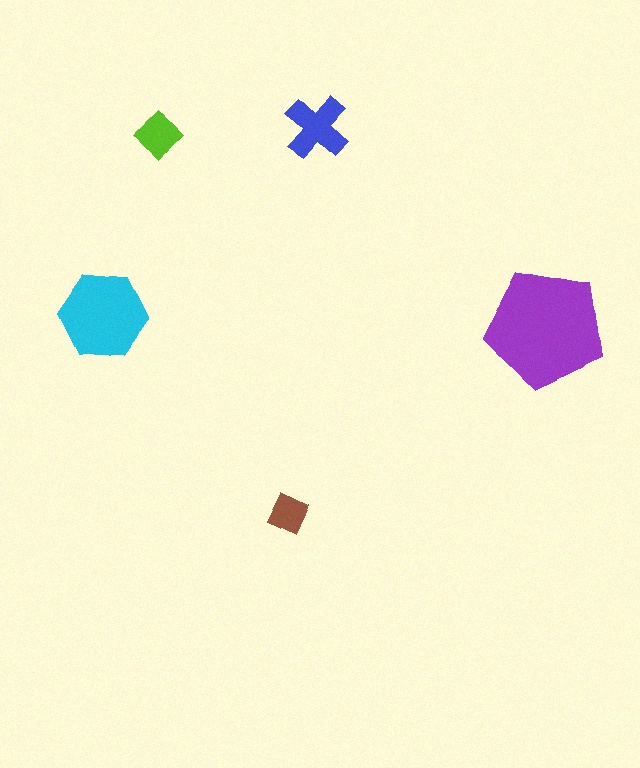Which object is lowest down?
The brown square is bottommost.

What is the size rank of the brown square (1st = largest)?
5th.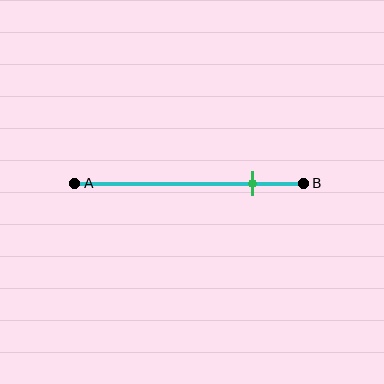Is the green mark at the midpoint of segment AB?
No, the mark is at about 80% from A, not at the 50% midpoint.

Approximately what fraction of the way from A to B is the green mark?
The green mark is approximately 80% of the way from A to B.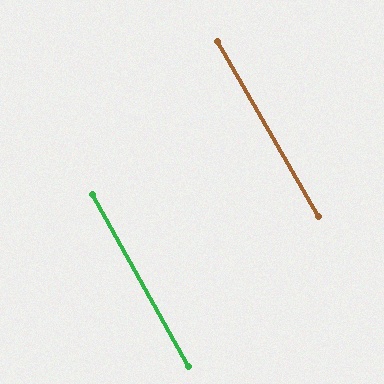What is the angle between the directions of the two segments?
Approximately 1 degree.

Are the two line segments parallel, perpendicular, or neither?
Parallel — their directions differ by only 1.0°.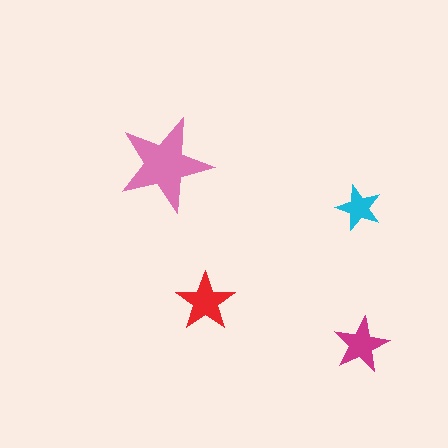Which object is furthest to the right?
The magenta star is rightmost.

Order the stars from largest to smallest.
the pink one, the red one, the magenta one, the cyan one.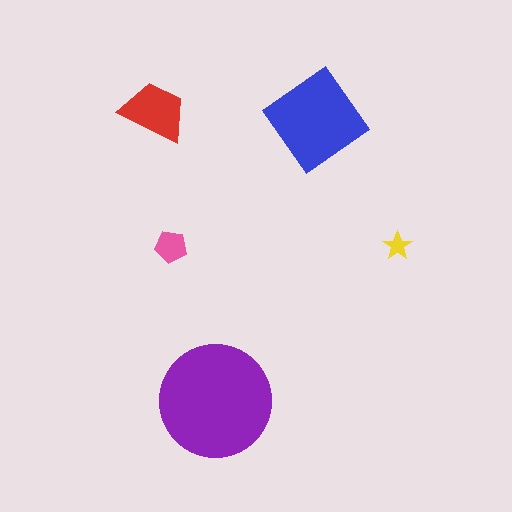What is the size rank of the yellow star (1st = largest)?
5th.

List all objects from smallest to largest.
The yellow star, the pink pentagon, the red trapezoid, the blue diamond, the purple circle.